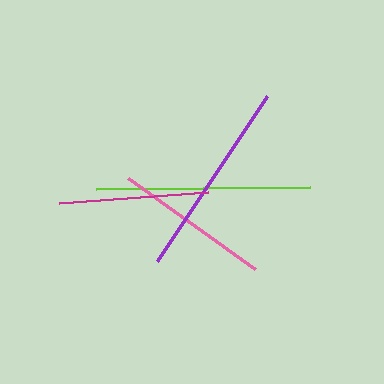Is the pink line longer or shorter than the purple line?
The purple line is longer than the pink line.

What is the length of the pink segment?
The pink segment is approximately 156 pixels long.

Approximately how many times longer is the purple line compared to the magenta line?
The purple line is approximately 1.3 times the length of the magenta line.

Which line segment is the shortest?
The magenta line is the shortest at approximately 150 pixels.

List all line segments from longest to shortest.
From longest to shortest: lime, purple, pink, magenta.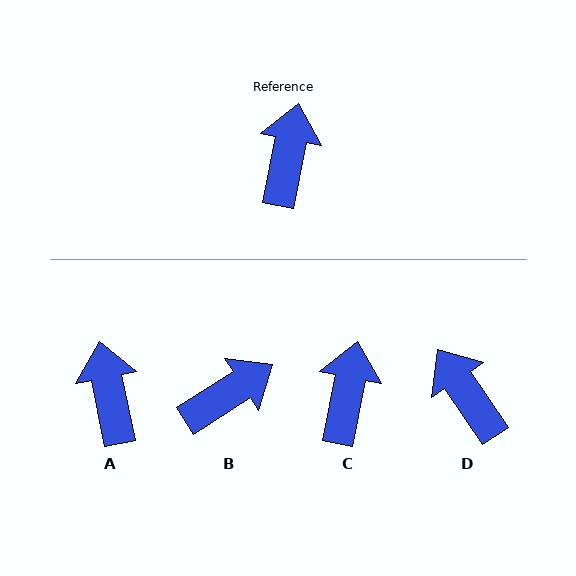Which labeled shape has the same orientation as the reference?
C.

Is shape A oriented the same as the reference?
No, it is off by about 23 degrees.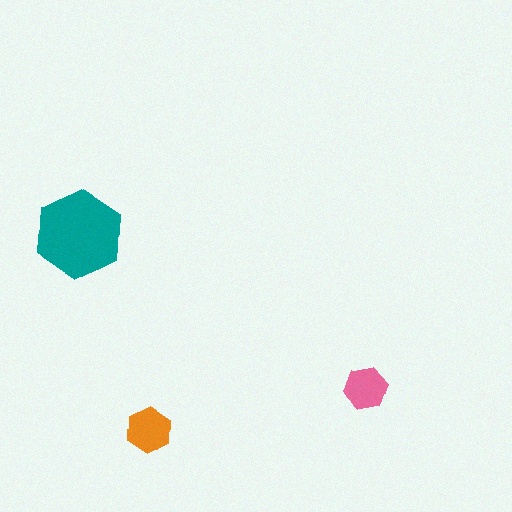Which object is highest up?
The teal hexagon is topmost.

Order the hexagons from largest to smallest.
the teal one, the orange one, the pink one.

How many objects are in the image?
There are 3 objects in the image.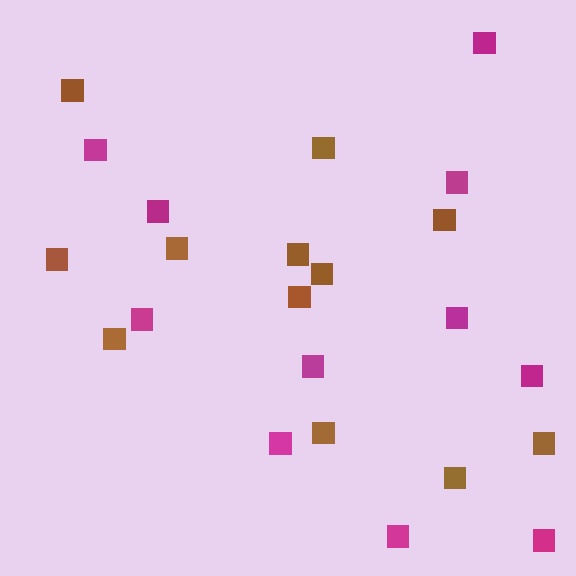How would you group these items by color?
There are 2 groups: one group of magenta squares (11) and one group of brown squares (12).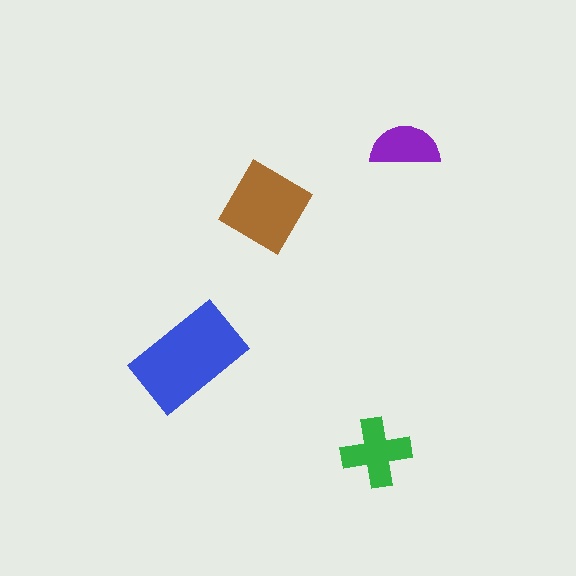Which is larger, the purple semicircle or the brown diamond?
The brown diamond.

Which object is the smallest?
The purple semicircle.